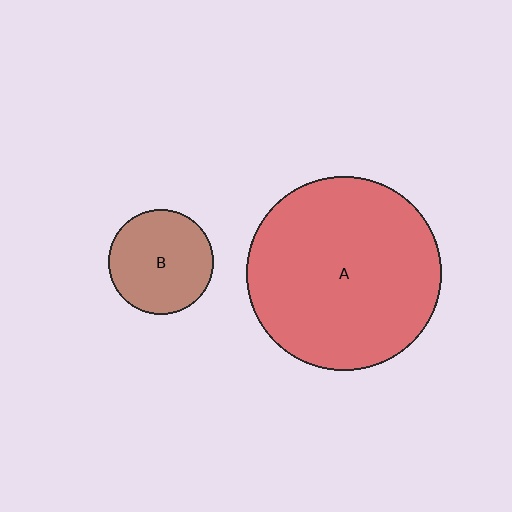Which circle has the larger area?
Circle A (red).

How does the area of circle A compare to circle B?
Approximately 3.5 times.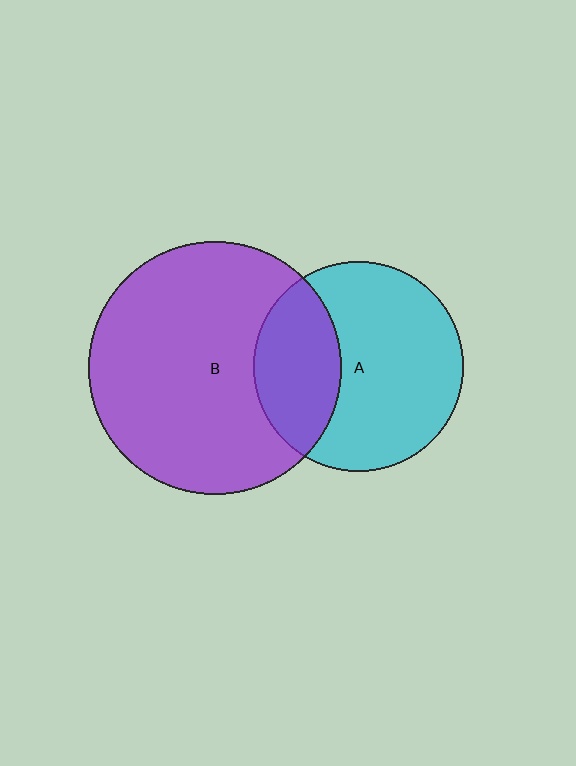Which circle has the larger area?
Circle B (purple).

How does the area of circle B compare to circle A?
Approximately 1.4 times.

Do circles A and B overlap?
Yes.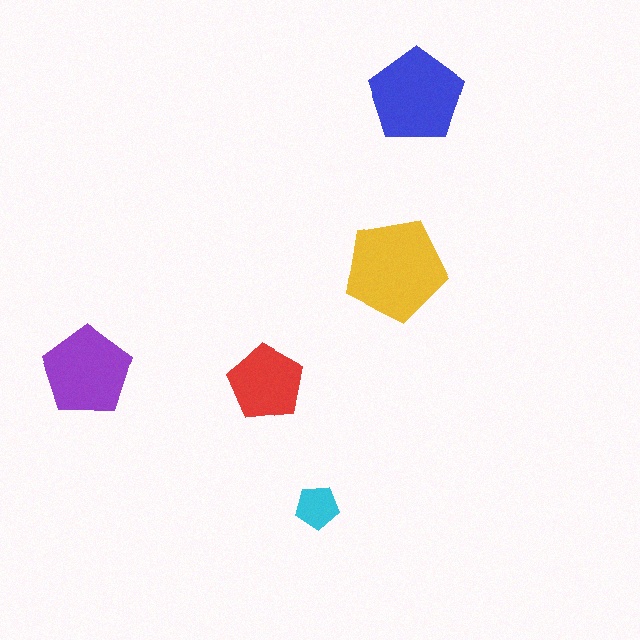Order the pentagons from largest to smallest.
the yellow one, the blue one, the purple one, the red one, the cyan one.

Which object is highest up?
The blue pentagon is topmost.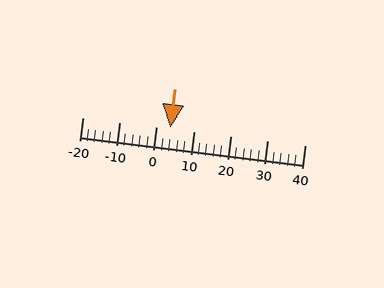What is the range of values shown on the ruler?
The ruler shows values from -20 to 40.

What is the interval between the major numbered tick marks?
The major tick marks are spaced 10 units apart.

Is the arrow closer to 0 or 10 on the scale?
The arrow is closer to 0.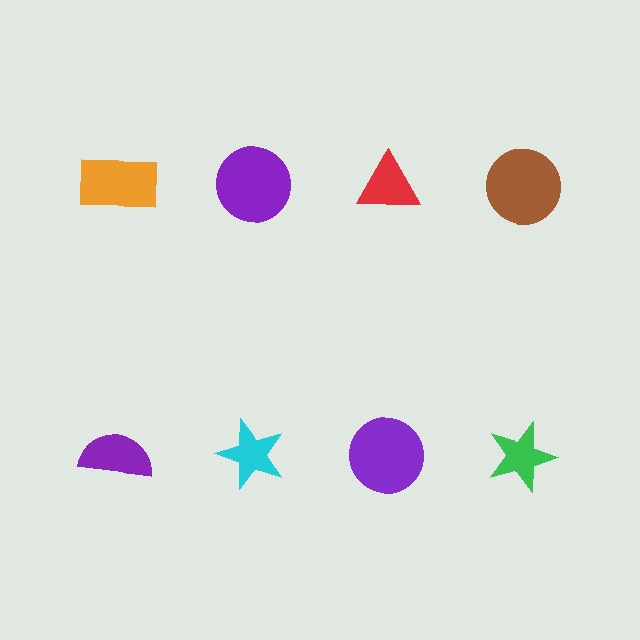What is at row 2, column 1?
A purple semicircle.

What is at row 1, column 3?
A red triangle.